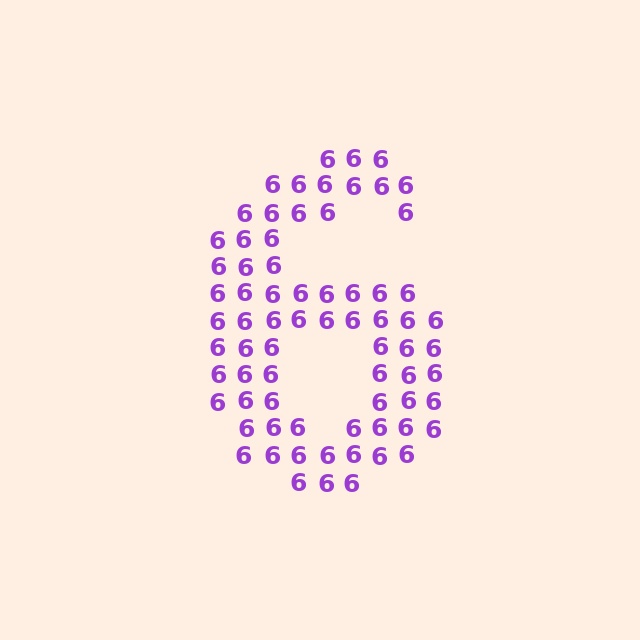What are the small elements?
The small elements are digit 6's.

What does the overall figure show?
The overall figure shows the digit 6.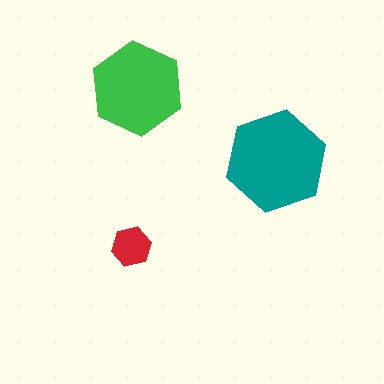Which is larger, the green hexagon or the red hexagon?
The green one.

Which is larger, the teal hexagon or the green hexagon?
The teal one.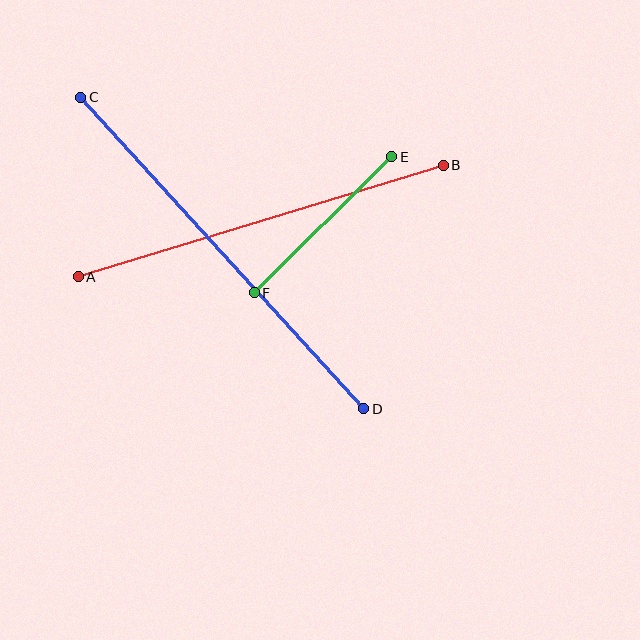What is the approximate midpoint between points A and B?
The midpoint is at approximately (261, 221) pixels.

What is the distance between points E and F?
The distance is approximately 193 pixels.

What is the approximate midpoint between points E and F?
The midpoint is at approximately (323, 225) pixels.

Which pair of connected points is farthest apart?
Points C and D are farthest apart.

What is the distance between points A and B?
The distance is approximately 382 pixels.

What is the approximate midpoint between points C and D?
The midpoint is at approximately (222, 253) pixels.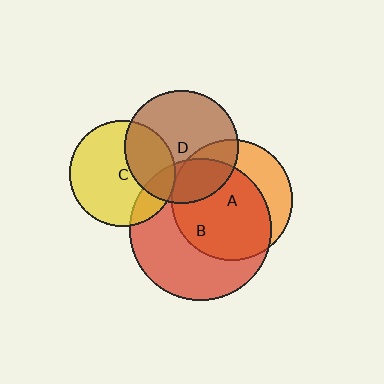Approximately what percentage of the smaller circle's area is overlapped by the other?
Approximately 5%.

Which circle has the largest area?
Circle B (red).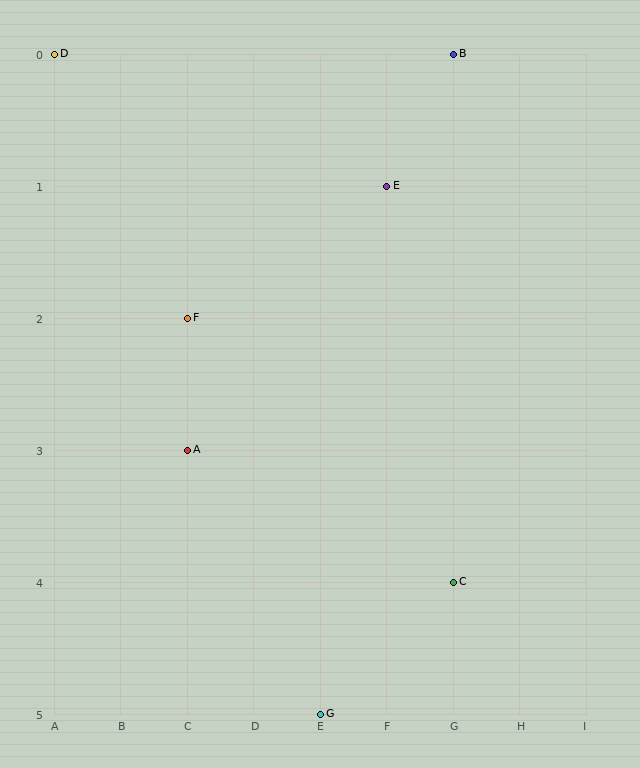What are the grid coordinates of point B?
Point B is at grid coordinates (G, 0).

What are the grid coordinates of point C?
Point C is at grid coordinates (G, 4).